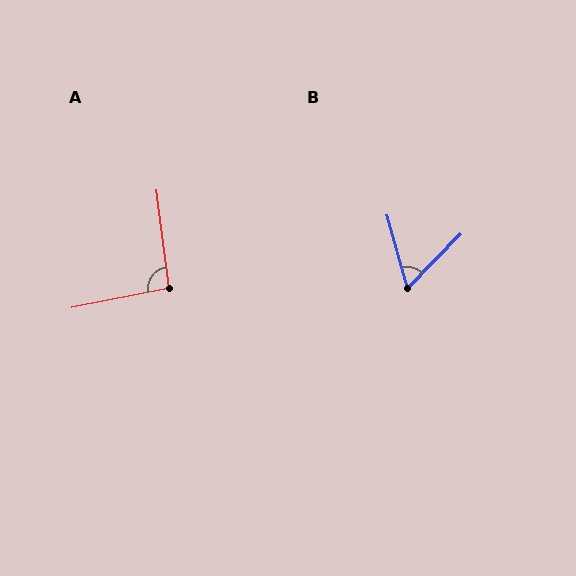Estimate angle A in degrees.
Approximately 94 degrees.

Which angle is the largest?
A, at approximately 94 degrees.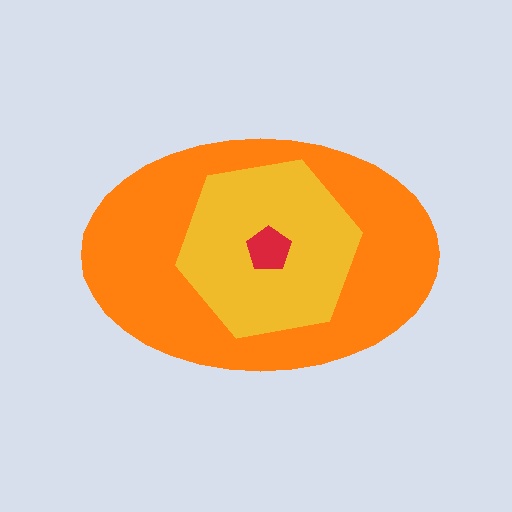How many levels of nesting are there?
3.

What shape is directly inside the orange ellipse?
The yellow hexagon.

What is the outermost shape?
The orange ellipse.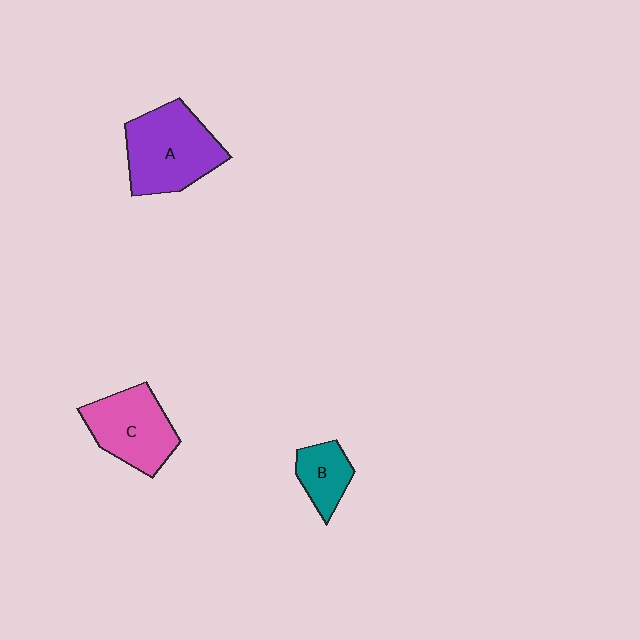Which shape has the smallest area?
Shape B (teal).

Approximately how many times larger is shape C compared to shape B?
Approximately 1.9 times.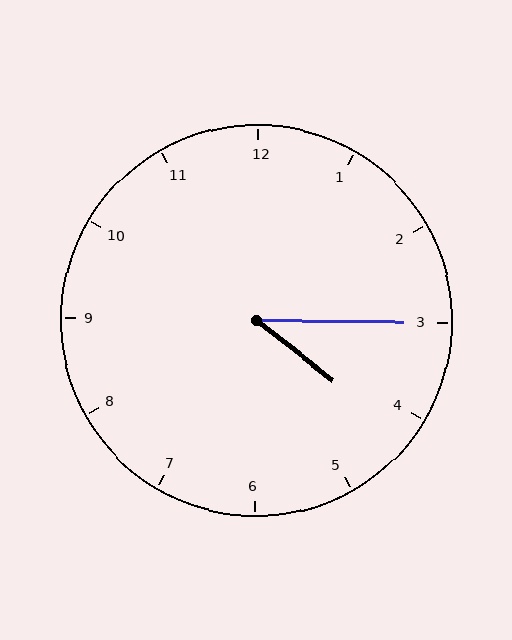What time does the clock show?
4:15.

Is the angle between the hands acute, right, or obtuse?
It is acute.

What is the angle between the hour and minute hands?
Approximately 38 degrees.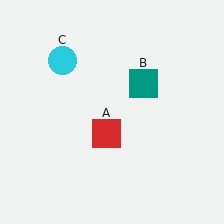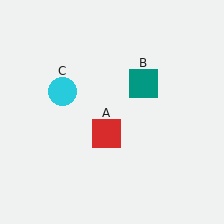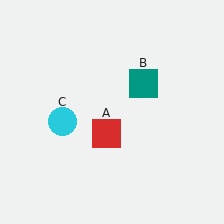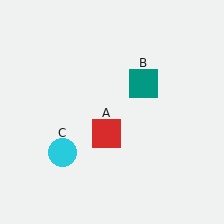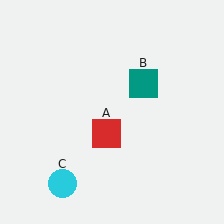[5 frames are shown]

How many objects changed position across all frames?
1 object changed position: cyan circle (object C).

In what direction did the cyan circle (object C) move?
The cyan circle (object C) moved down.